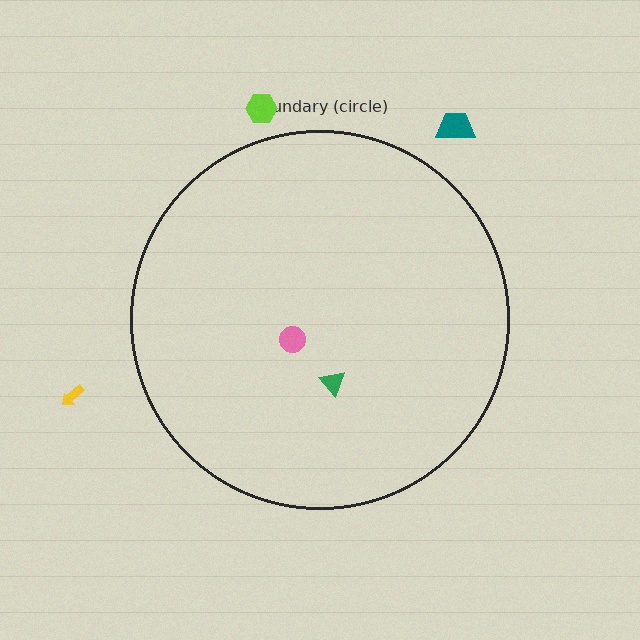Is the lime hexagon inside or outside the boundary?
Outside.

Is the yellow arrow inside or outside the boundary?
Outside.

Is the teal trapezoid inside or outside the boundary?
Outside.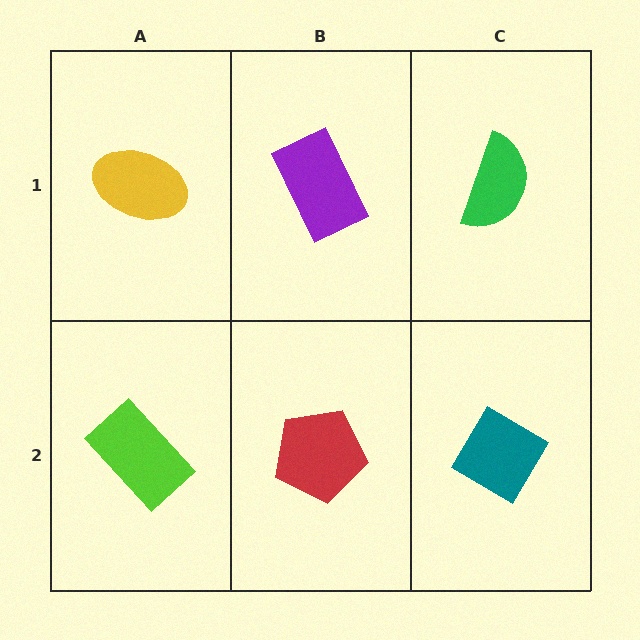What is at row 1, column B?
A purple rectangle.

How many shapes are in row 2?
3 shapes.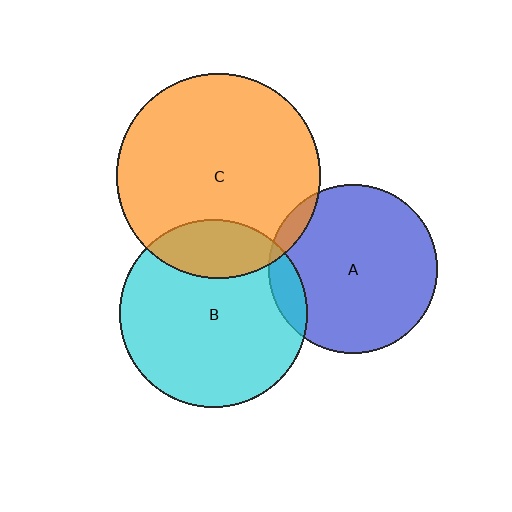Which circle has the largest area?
Circle C (orange).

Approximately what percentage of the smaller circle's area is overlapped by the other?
Approximately 5%.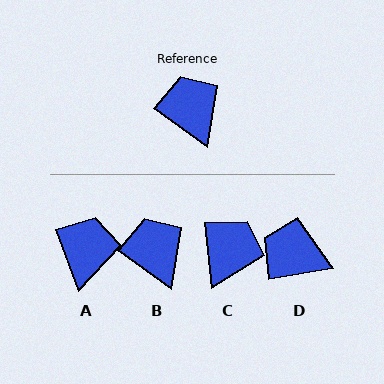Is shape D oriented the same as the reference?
No, it is off by about 45 degrees.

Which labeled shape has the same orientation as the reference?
B.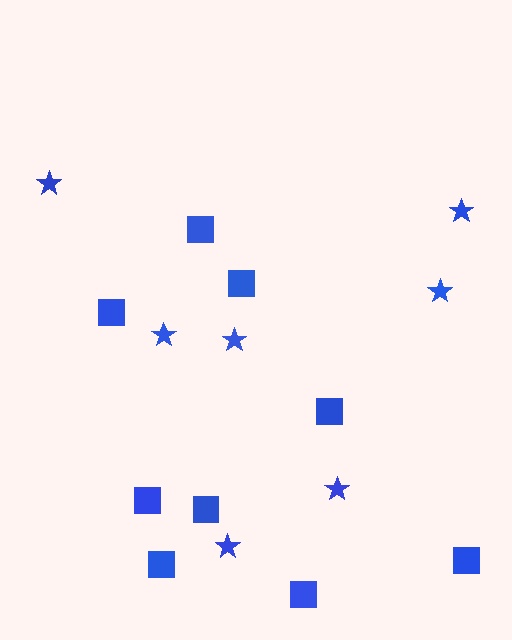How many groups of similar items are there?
There are 2 groups: one group of stars (7) and one group of squares (9).